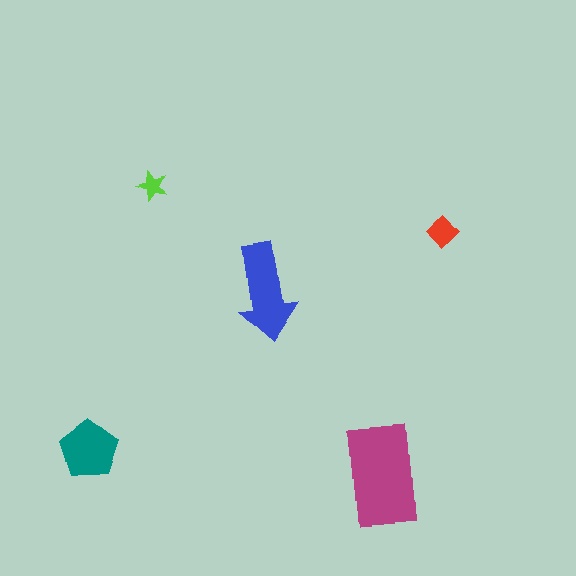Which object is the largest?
The magenta rectangle.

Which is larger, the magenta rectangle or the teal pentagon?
The magenta rectangle.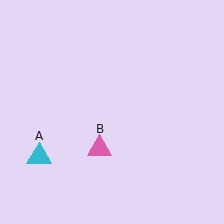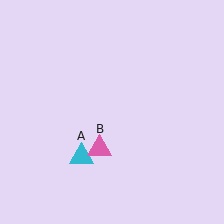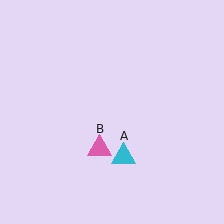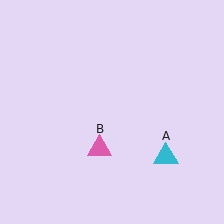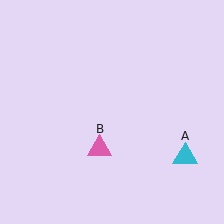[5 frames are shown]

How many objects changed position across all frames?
1 object changed position: cyan triangle (object A).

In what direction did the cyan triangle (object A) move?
The cyan triangle (object A) moved right.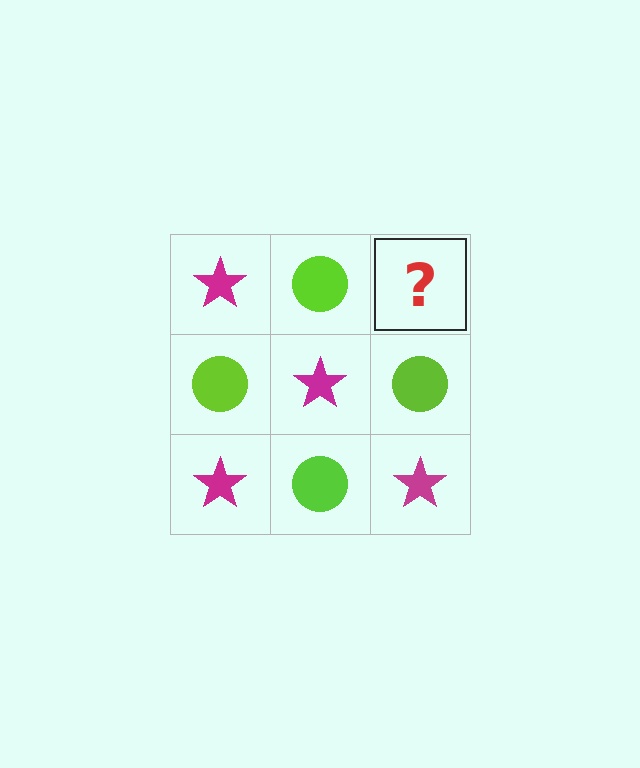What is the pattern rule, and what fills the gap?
The rule is that it alternates magenta star and lime circle in a checkerboard pattern. The gap should be filled with a magenta star.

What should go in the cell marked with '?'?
The missing cell should contain a magenta star.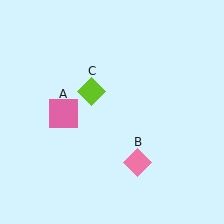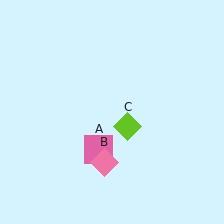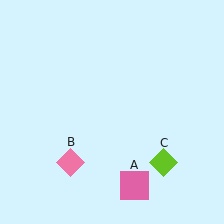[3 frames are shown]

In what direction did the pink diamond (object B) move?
The pink diamond (object B) moved left.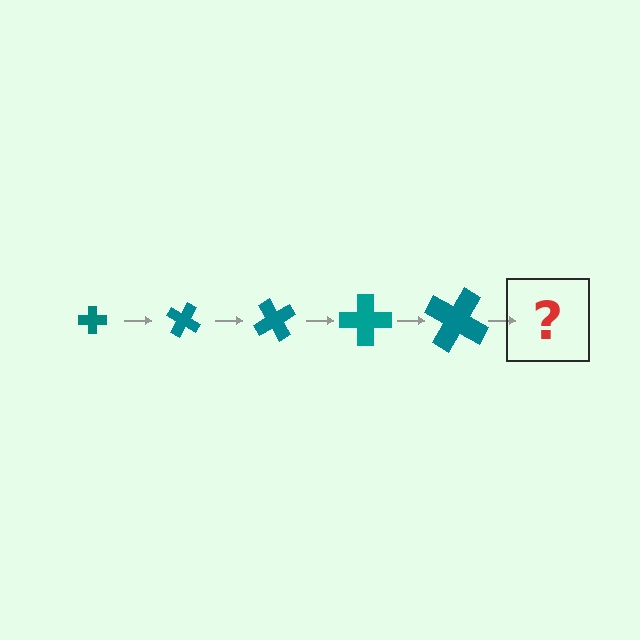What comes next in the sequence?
The next element should be a cross, larger than the previous one and rotated 150 degrees from the start.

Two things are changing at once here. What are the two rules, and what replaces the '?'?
The two rules are that the cross grows larger each step and it rotates 30 degrees each step. The '?' should be a cross, larger than the previous one and rotated 150 degrees from the start.